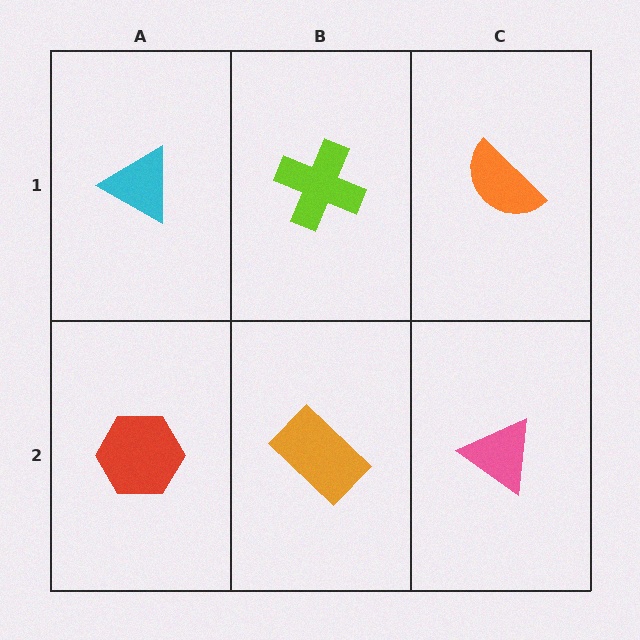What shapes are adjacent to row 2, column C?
An orange semicircle (row 1, column C), an orange rectangle (row 2, column B).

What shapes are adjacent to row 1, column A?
A red hexagon (row 2, column A), a lime cross (row 1, column B).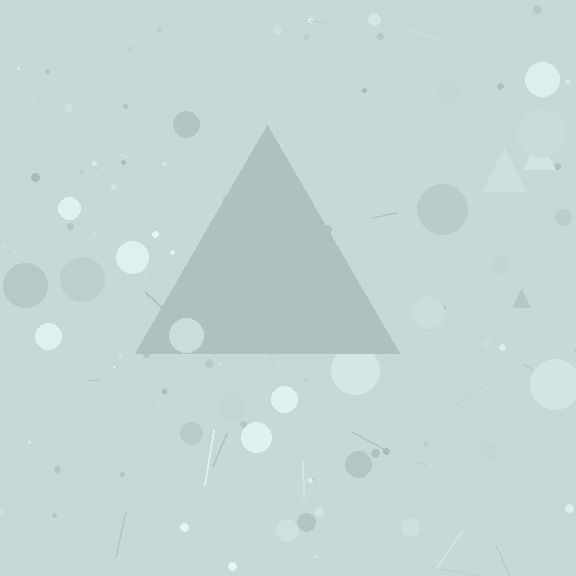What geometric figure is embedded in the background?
A triangle is embedded in the background.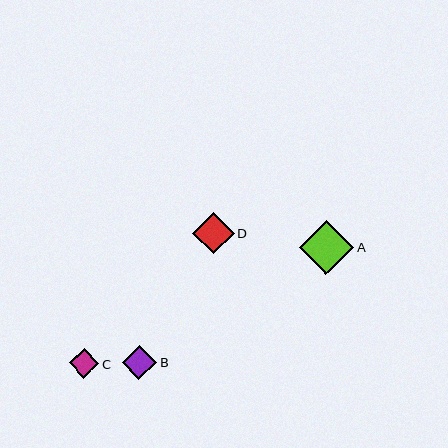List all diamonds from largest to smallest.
From largest to smallest: A, D, B, C.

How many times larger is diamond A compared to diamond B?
Diamond A is approximately 1.6 times the size of diamond B.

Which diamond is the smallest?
Diamond C is the smallest with a size of approximately 30 pixels.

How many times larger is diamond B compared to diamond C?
Diamond B is approximately 1.2 times the size of diamond C.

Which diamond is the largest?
Diamond A is the largest with a size of approximately 54 pixels.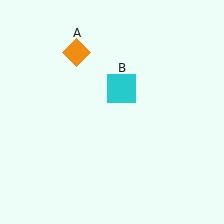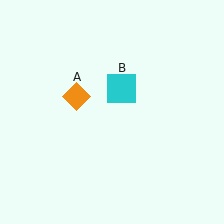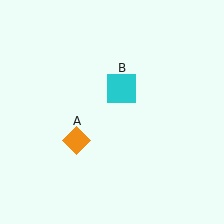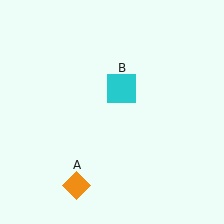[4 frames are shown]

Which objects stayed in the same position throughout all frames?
Cyan square (object B) remained stationary.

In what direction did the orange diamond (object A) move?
The orange diamond (object A) moved down.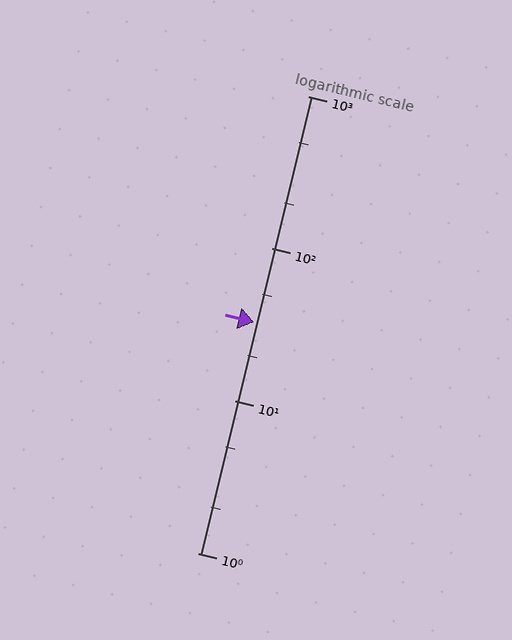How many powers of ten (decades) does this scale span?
The scale spans 3 decades, from 1 to 1000.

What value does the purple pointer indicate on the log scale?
The pointer indicates approximately 33.